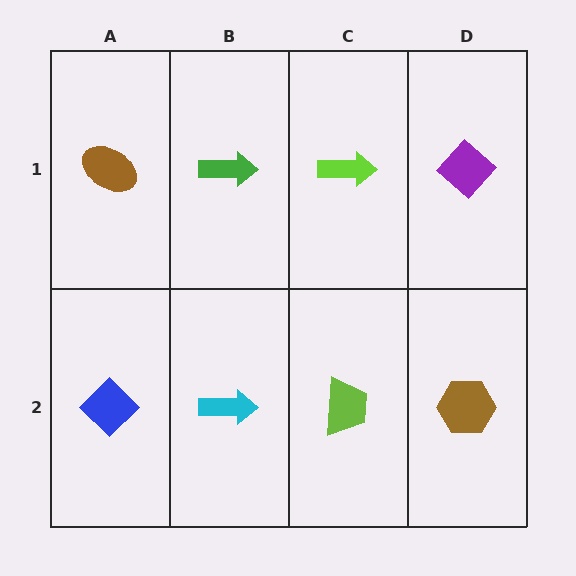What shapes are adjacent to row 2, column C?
A lime arrow (row 1, column C), a cyan arrow (row 2, column B), a brown hexagon (row 2, column D).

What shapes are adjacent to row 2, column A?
A brown ellipse (row 1, column A), a cyan arrow (row 2, column B).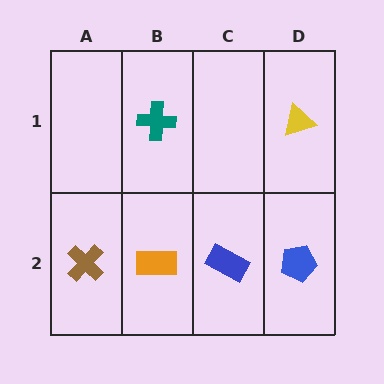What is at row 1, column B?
A teal cross.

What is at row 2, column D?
A blue pentagon.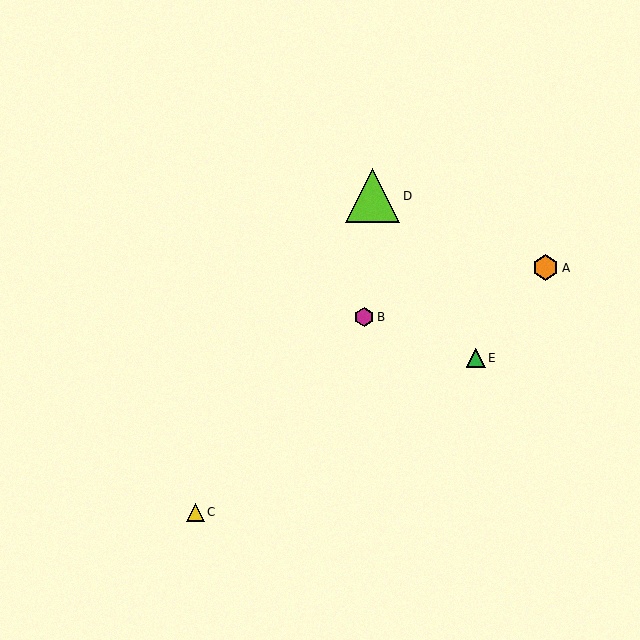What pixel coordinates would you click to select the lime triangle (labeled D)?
Click at (372, 196) to select the lime triangle D.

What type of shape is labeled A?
Shape A is an orange hexagon.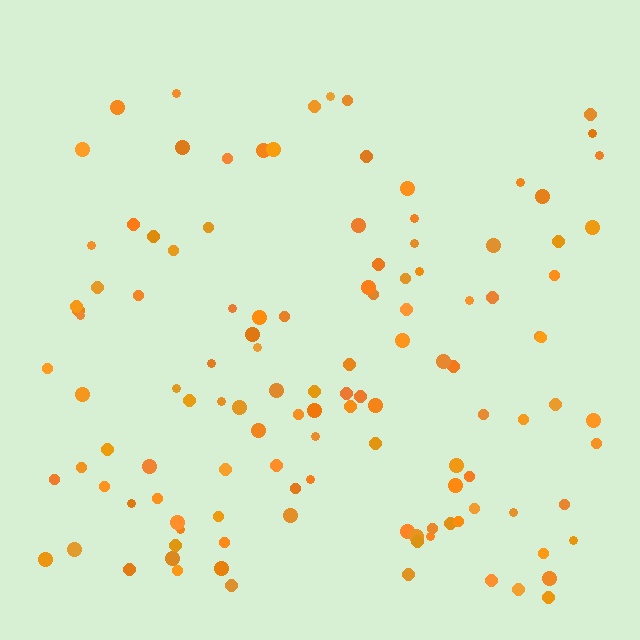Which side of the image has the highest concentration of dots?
The bottom.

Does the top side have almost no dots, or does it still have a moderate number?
Still a moderate number, just noticeably fewer than the bottom.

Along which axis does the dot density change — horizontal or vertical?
Vertical.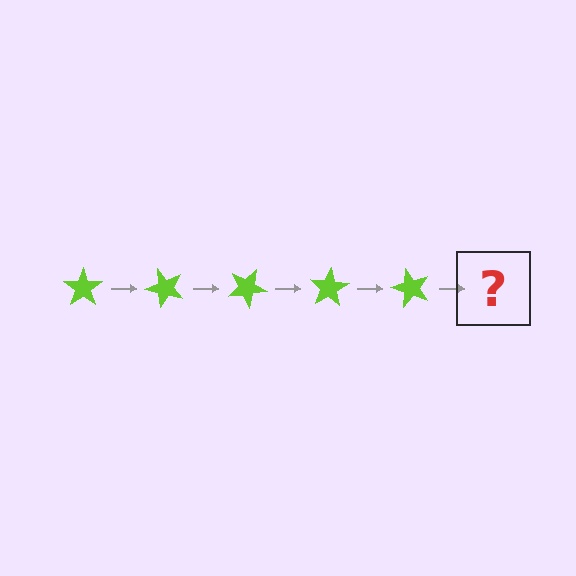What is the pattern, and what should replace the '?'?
The pattern is that the star rotates 50 degrees each step. The '?' should be a lime star rotated 250 degrees.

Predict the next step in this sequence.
The next step is a lime star rotated 250 degrees.